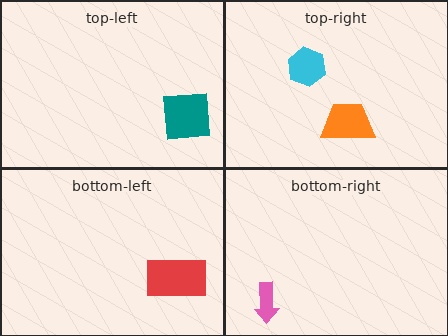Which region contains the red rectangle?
The bottom-left region.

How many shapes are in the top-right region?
2.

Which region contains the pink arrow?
The bottom-right region.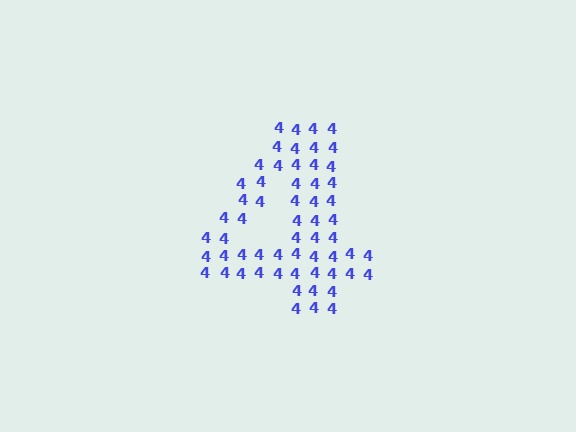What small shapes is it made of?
It is made of small digit 4's.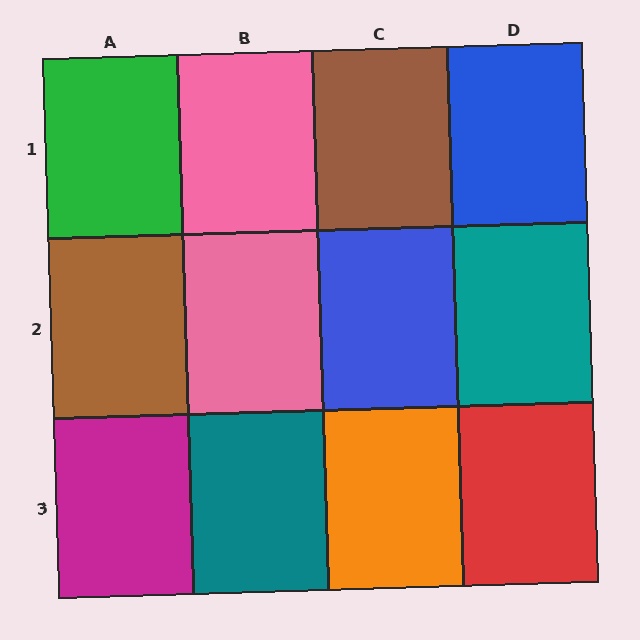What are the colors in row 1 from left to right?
Green, pink, brown, blue.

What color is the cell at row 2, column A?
Brown.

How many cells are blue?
2 cells are blue.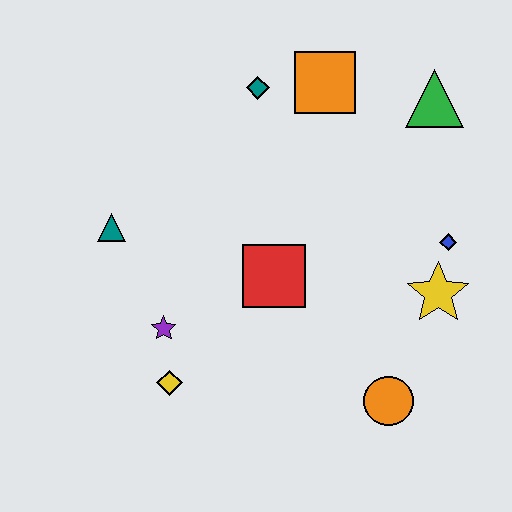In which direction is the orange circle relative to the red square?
The orange circle is below the red square.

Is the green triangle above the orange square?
No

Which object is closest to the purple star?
The yellow diamond is closest to the purple star.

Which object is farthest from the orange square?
The yellow diamond is farthest from the orange square.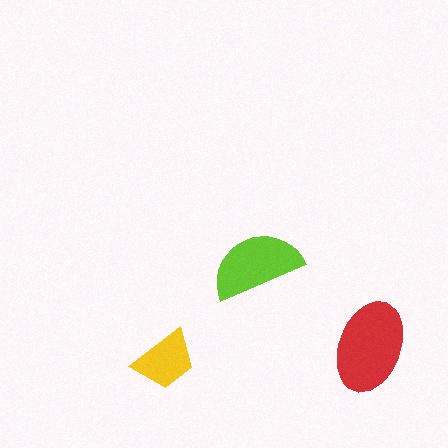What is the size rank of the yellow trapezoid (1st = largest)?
3rd.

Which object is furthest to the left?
The yellow trapezoid is leftmost.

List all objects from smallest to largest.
The yellow trapezoid, the lime semicircle, the red ellipse.